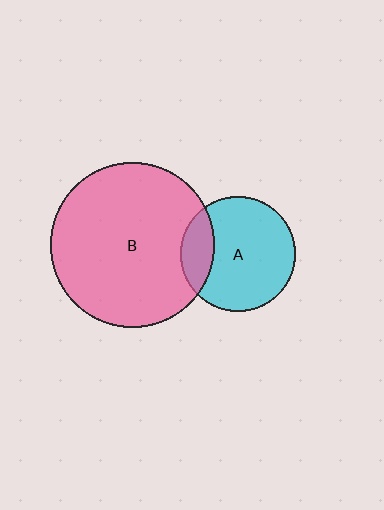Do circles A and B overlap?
Yes.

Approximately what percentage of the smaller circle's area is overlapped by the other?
Approximately 20%.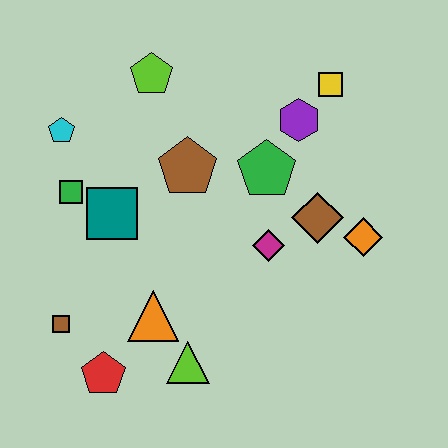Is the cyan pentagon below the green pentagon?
No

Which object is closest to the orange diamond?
The brown diamond is closest to the orange diamond.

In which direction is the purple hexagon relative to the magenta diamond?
The purple hexagon is above the magenta diamond.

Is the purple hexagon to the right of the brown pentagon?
Yes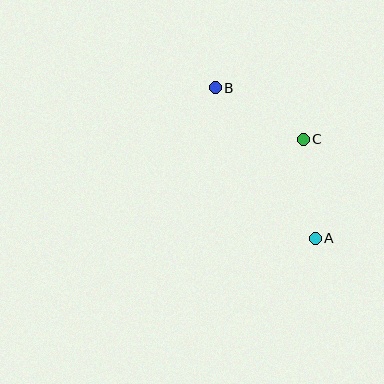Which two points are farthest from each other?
Points A and B are farthest from each other.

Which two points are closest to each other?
Points A and C are closest to each other.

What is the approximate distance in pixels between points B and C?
The distance between B and C is approximately 102 pixels.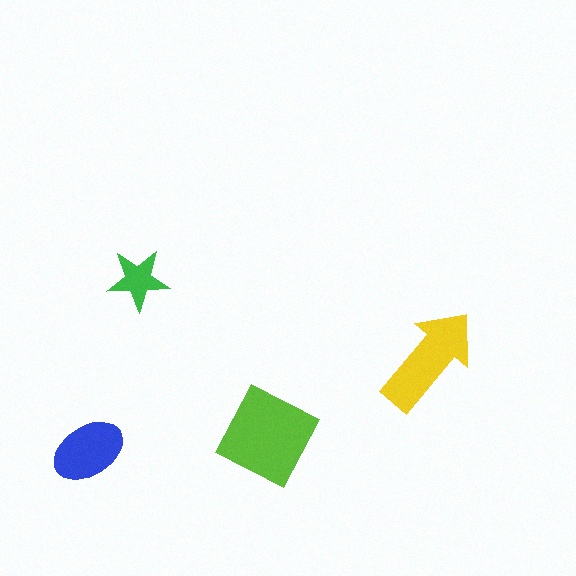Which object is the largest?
The lime diamond.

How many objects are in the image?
There are 4 objects in the image.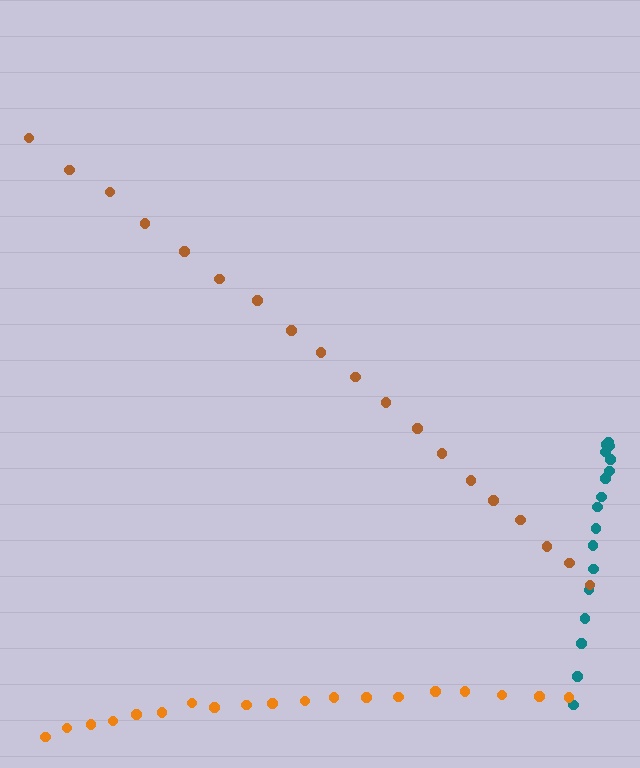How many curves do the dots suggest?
There are 3 distinct paths.